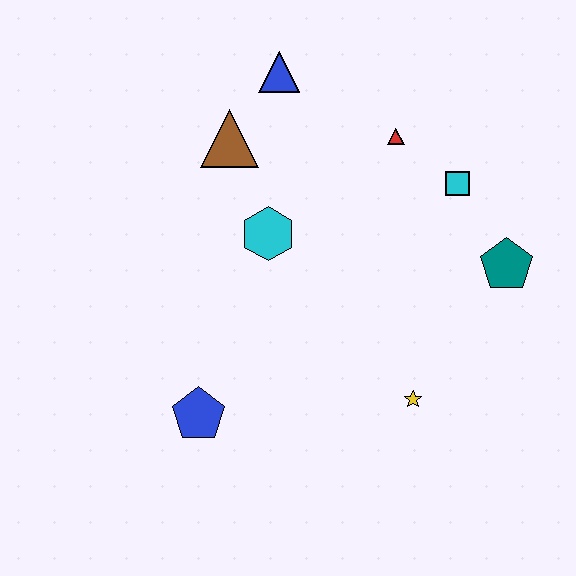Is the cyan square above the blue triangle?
No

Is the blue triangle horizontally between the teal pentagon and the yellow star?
No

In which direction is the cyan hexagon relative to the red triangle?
The cyan hexagon is to the left of the red triangle.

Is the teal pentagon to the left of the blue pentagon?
No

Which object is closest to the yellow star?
The teal pentagon is closest to the yellow star.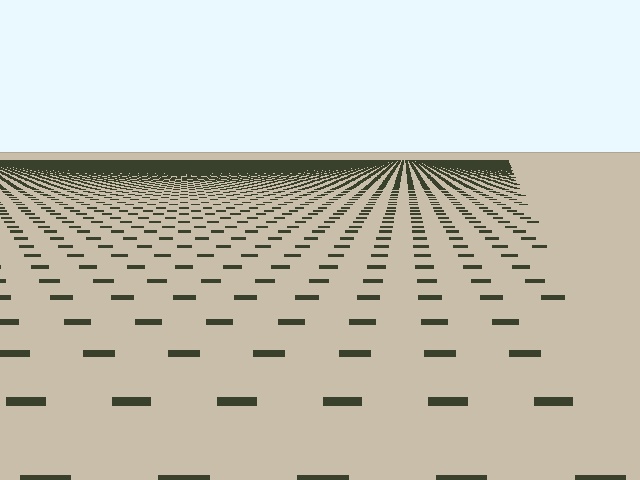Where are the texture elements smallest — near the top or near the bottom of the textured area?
Near the top.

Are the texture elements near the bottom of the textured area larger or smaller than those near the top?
Larger. Near the bottom, elements are closer to the viewer and appear at a bigger on-screen size.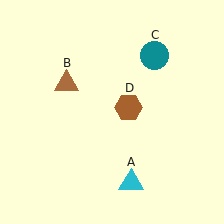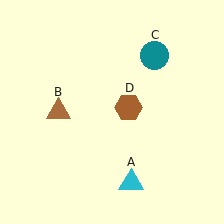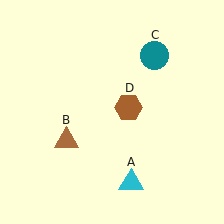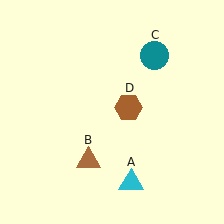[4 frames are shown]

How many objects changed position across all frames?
1 object changed position: brown triangle (object B).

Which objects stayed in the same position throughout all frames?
Cyan triangle (object A) and teal circle (object C) and brown hexagon (object D) remained stationary.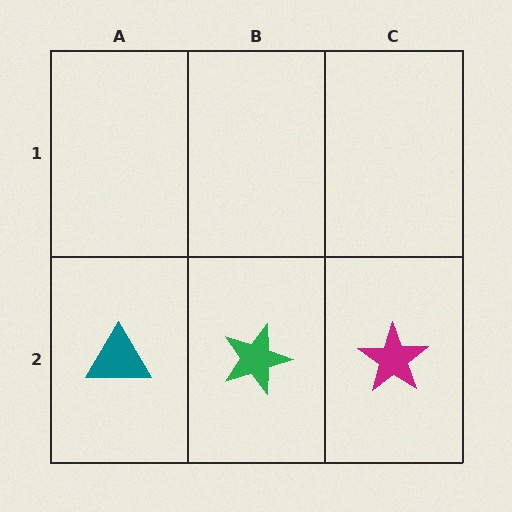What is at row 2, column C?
A magenta star.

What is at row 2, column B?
A green star.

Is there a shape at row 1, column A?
No, that cell is empty.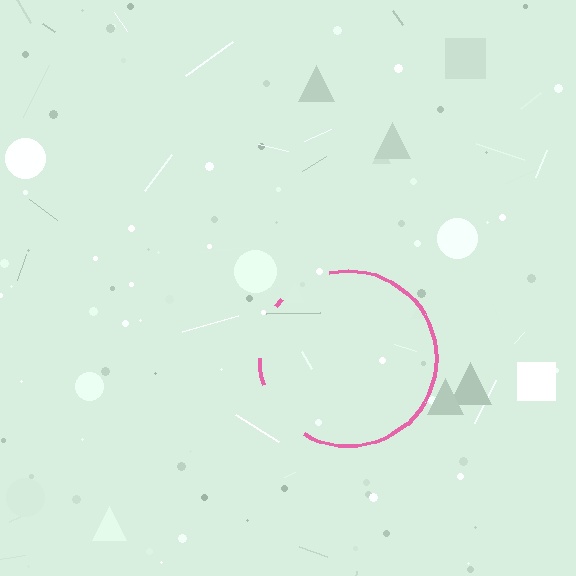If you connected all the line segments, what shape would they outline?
They would outline a circle.